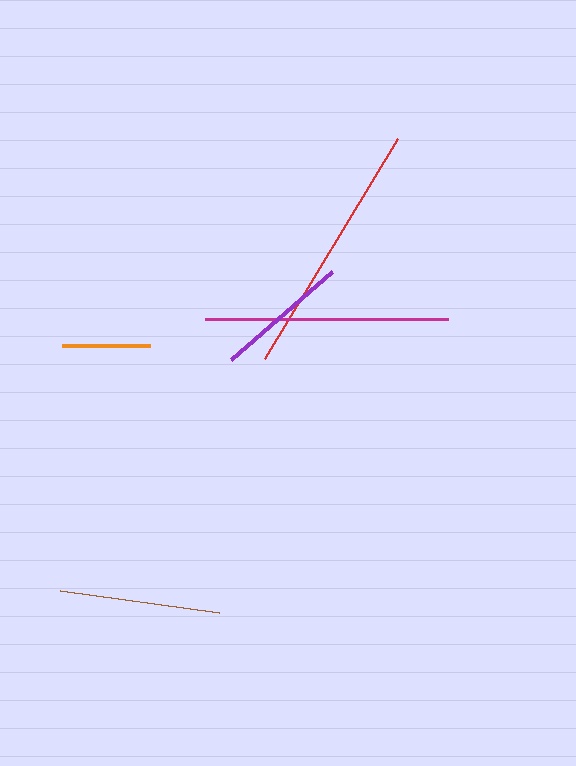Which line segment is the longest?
The red line is the longest at approximately 257 pixels.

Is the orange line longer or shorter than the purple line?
The purple line is longer than the orange line.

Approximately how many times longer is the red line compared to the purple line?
The red line is approximately 1.9 times the length of the purple line.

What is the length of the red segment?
The red segment is approximately 257 pixels long.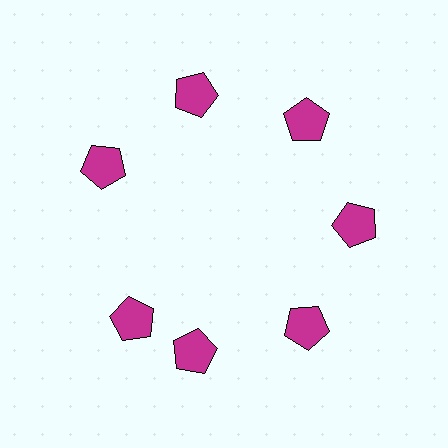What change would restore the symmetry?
The symmetry would be restored by rotating it back into even spacing with its neighbors so that all 7 pentagons sit at equal angles and equal distance from the center.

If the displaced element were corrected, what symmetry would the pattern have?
It would have 7-fold rotational symmetry — the pattern would map onto itself every 51 degrees.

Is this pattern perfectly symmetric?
No. The 7 magenta pentagons are arranged in a ring, but one element near the 8 o'clock position is rotated out of alignment along the ring, breaking the 7-fold rotational symmetry.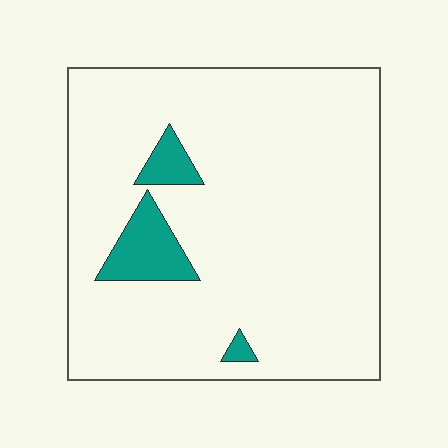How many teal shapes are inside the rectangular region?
3.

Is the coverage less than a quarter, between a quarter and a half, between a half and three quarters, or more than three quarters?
Less than a quarter.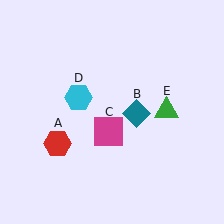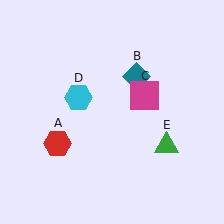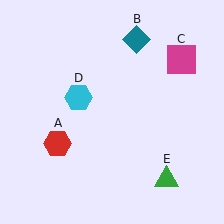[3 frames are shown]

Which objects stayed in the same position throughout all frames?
Red hexagon (object A) and cyan hexagon (object D) remained stationary.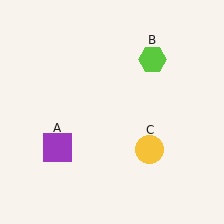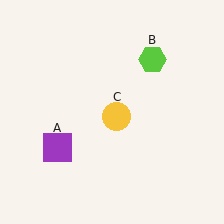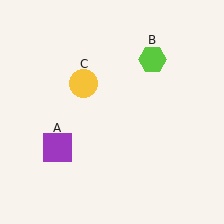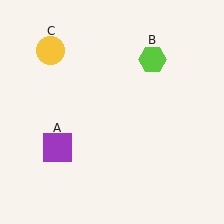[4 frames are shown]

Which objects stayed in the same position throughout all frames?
Purple square (object A) and lime hexagon (object B) remained stationary.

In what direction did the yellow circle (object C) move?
The yellow circle (object C) moved up and to the left.